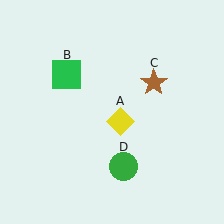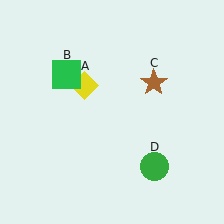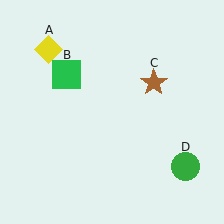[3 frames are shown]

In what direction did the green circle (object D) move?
The green circle (object D) moved right.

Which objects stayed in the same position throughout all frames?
Green square (object B) and brown star (object C) remained stationary.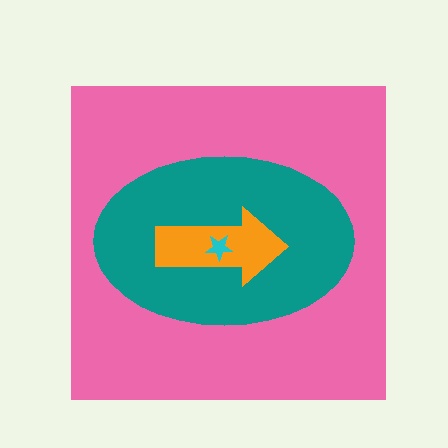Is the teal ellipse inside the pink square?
Yes.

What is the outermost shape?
The pink square.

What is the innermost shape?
The cyan star.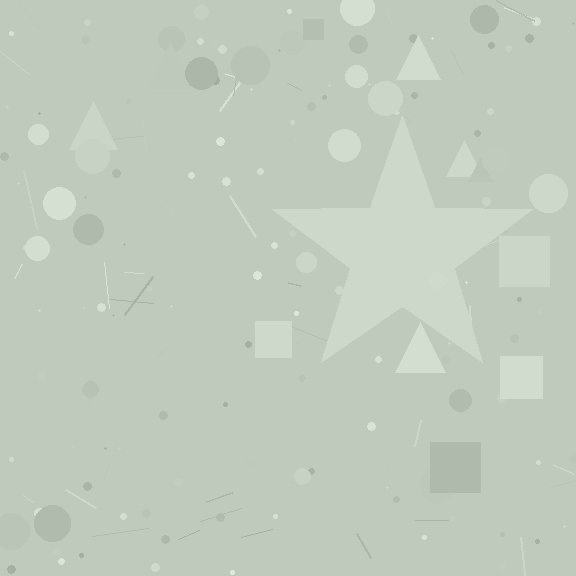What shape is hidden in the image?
A star is hidden in the image.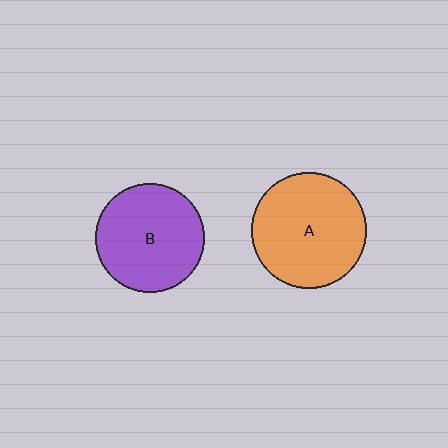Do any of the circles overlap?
No, none of the circles overlap.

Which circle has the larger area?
Circle A (orange).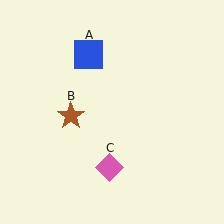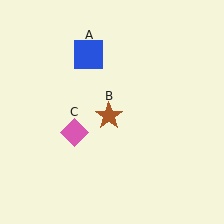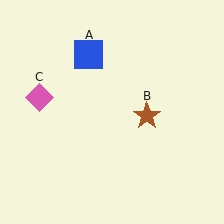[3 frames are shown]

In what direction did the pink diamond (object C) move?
The pink diamond (object C) moved up and to the left.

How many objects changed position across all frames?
2 objects changed position: brown star (object B), pink diamond (object C).